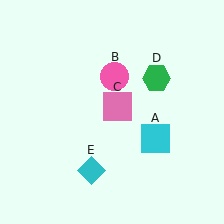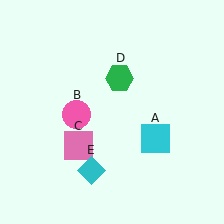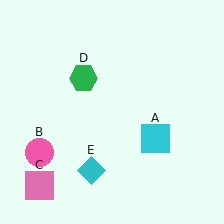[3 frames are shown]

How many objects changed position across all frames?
3 objects changed position: pink circle (object B), pink square (object C), green hexagon (object D).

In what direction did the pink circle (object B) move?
The pink circle (object B) moved down and to the left.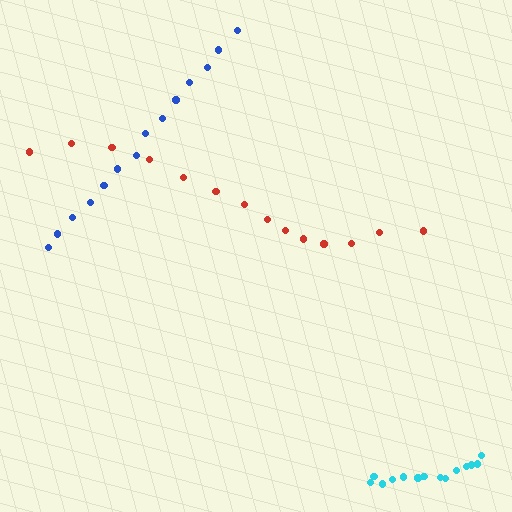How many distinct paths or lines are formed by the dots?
There are 3 distinct paths.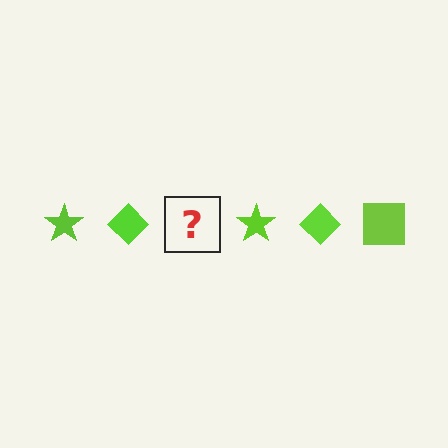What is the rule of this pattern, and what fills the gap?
The rule is that the pattern cycles through star, diamond, square shapes in lime. The gap should be filled with a lime square.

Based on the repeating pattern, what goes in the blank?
The blank should be a lime square.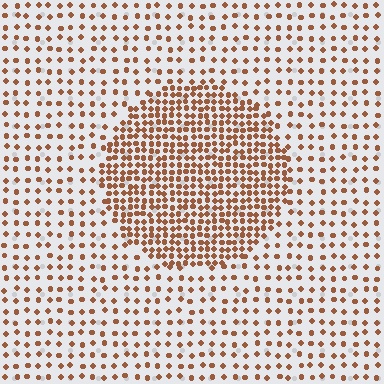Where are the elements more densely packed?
The elements are more densely packed inside the circle boundary.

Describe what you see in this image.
The image contains small brown elements arranged at two different densities. A circle-shaped region is visible where the elements are more densely packed than the surrounding area.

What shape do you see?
I see a circle.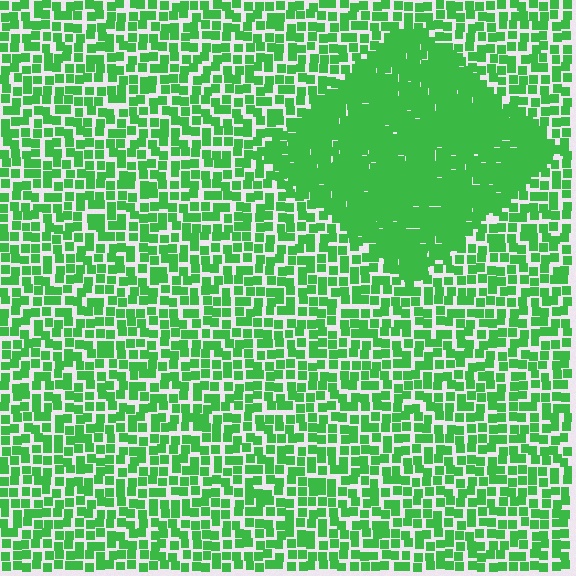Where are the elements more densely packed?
The elements are more densely packed inside the diamond boundary.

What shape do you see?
I see a diamond.